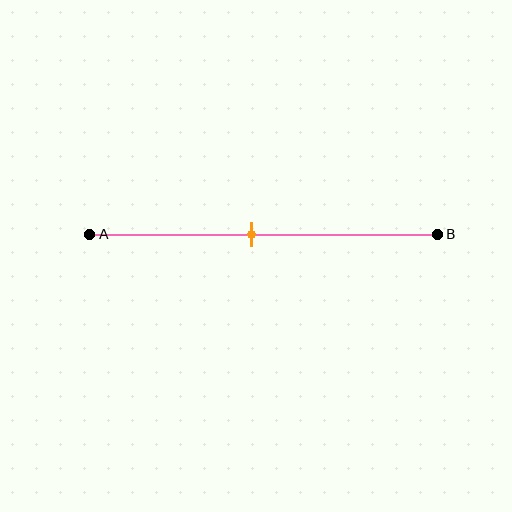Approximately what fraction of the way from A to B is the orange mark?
The orange mark is approximately 45% of the way from A to B.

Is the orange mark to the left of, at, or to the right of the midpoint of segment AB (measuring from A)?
The orange mark is to the left of the midpoint of segment AB.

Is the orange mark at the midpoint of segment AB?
No, the mark is at about 45% from A, not at the 50% midpoint.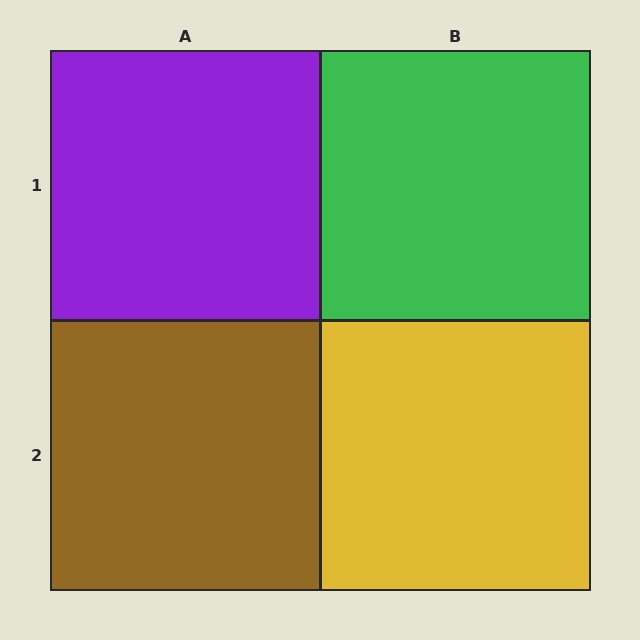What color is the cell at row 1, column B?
Green.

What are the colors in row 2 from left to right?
Brown, yellow.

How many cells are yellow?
1 cell is yellow.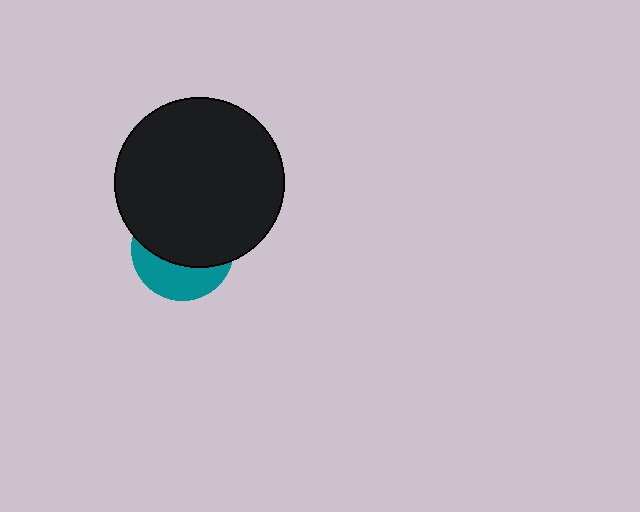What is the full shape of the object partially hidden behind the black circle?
The partially hidden object is a teal circle.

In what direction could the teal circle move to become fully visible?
The teal circle could move down. That would shift it out from behind the black circle entirely.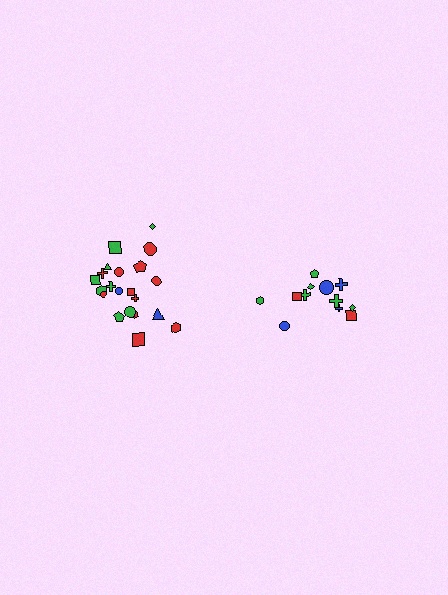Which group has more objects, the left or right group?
The left group.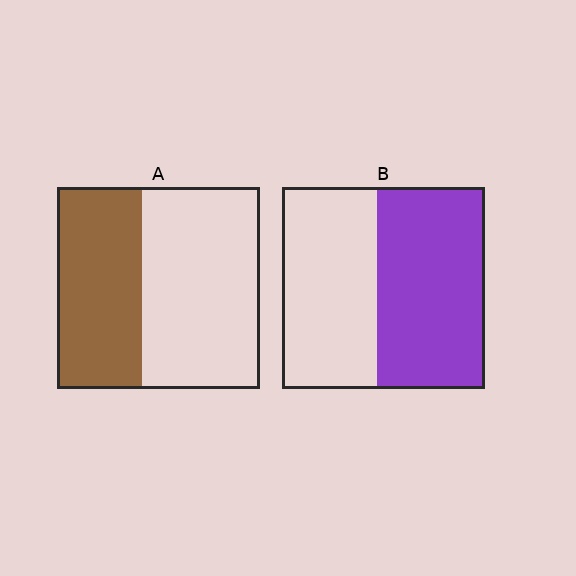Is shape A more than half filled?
No.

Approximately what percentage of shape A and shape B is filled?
A is approximately 40% and B is approximately 55%.